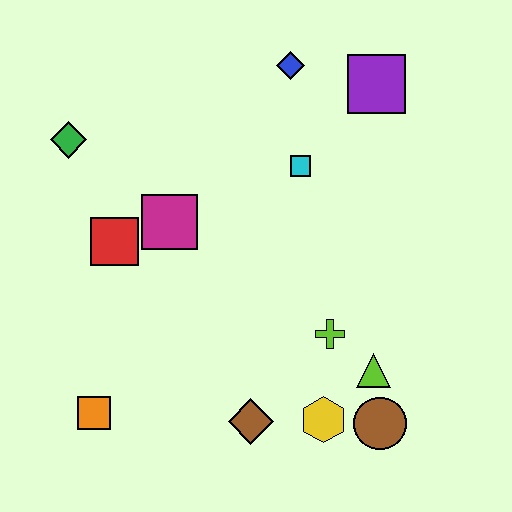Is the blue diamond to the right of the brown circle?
No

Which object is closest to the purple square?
The blue diamond is closest to the purple square.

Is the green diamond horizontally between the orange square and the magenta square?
No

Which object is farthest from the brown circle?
The green diamond is farthest from the brown circle.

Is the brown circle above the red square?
No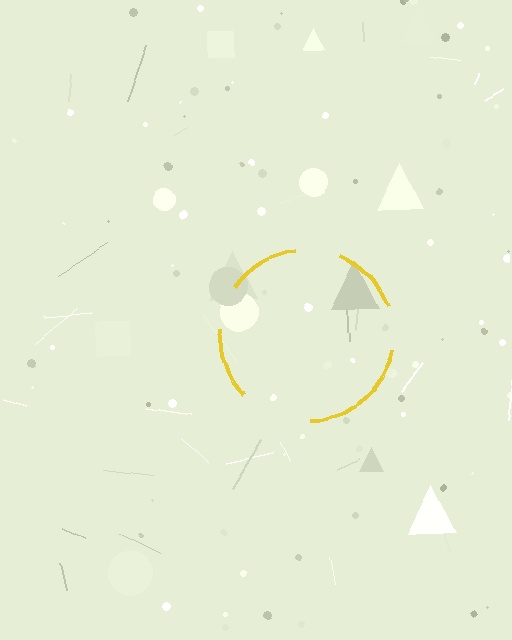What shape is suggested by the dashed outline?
The dashed outline suggests a circle.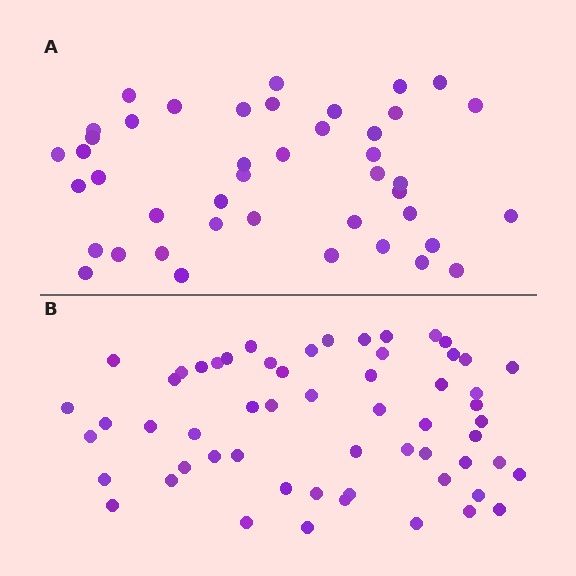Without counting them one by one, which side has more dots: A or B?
Region B (the bottom region) has more dots.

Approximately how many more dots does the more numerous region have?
Region B has approximately 15 more dots than region A.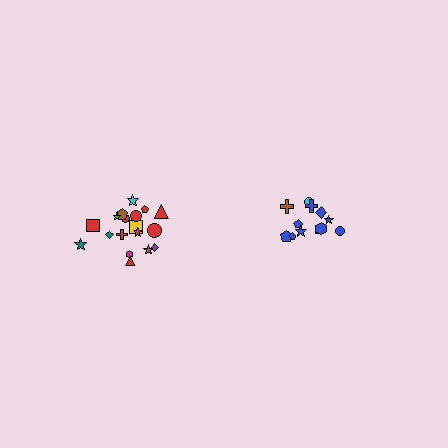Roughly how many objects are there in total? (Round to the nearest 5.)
Roughly 30 objects in total.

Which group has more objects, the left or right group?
The left group.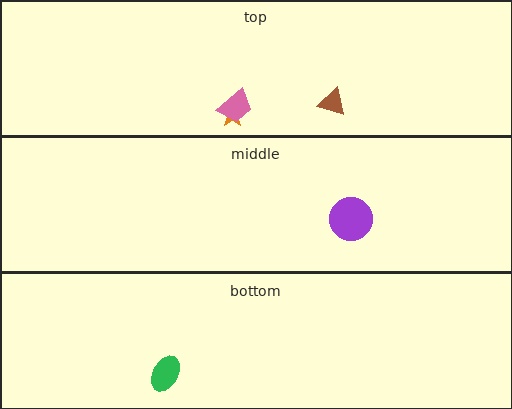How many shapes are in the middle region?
1.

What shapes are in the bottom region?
The green ellipse.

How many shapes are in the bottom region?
1.